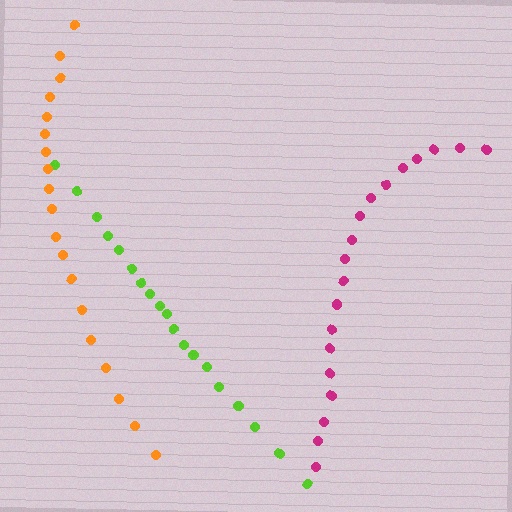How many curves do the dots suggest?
There are 3 distinct paths.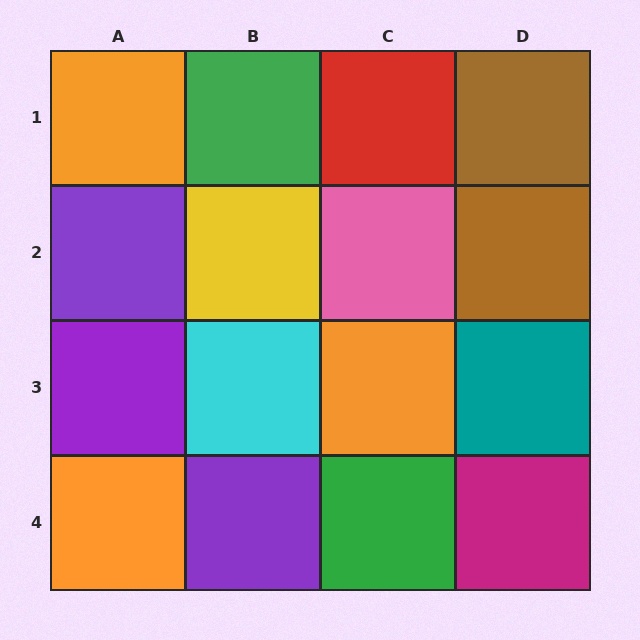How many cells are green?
2 cells are green.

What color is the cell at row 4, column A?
Orange.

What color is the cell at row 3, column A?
Purple.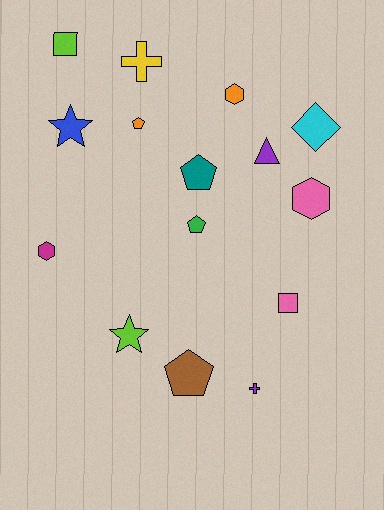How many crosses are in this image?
There are 2 crosses.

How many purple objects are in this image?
There are 2 purple objects.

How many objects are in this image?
There are 15 objects.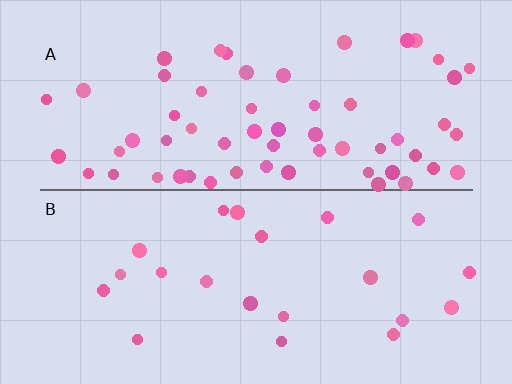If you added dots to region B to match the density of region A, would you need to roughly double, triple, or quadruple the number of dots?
Approximately triple.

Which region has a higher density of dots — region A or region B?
A (the top).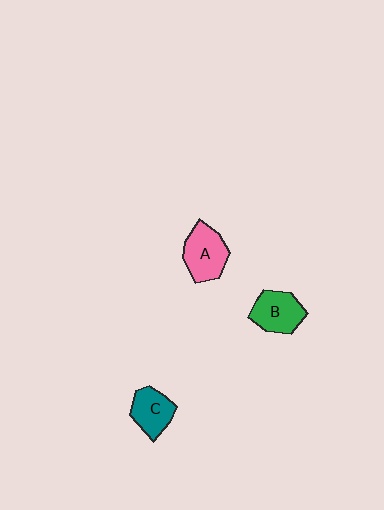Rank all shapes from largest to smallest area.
From largest to smallest: A (pink), B (green), C (teal).